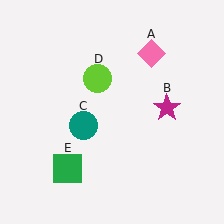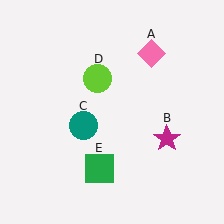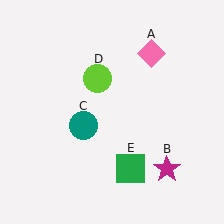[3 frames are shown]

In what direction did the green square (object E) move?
The green square (object E) moved right.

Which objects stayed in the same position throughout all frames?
Pink diamond (object A) and teal circle (object C) and lime circle (object D) remained stationary.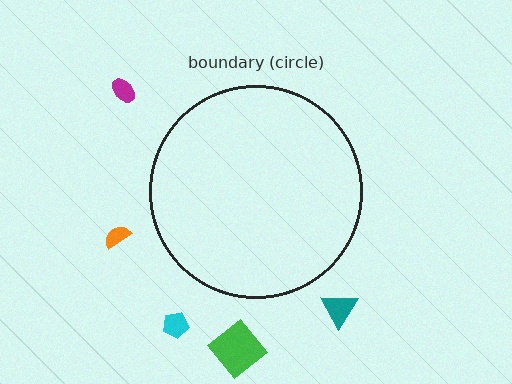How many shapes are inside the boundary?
0 inside, 5 outside.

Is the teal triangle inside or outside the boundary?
Outside.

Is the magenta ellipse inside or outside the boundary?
Outside.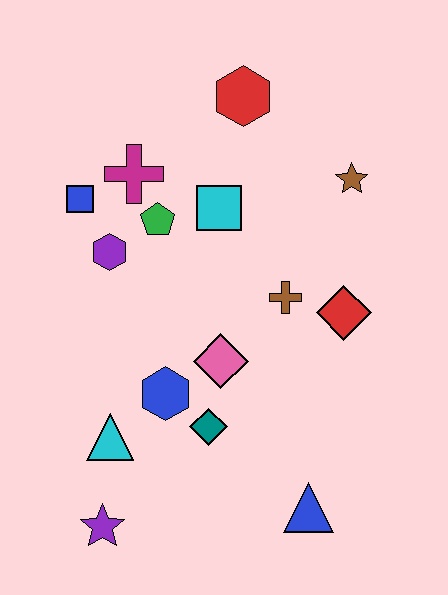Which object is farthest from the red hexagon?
The purple star is farthest from the red hexagon.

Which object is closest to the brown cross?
The red diamond is closest to the brown cross.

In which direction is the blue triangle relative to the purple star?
The blue triangle is to the right of the purple star.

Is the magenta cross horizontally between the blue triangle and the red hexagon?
No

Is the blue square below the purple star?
No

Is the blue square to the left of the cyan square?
Yes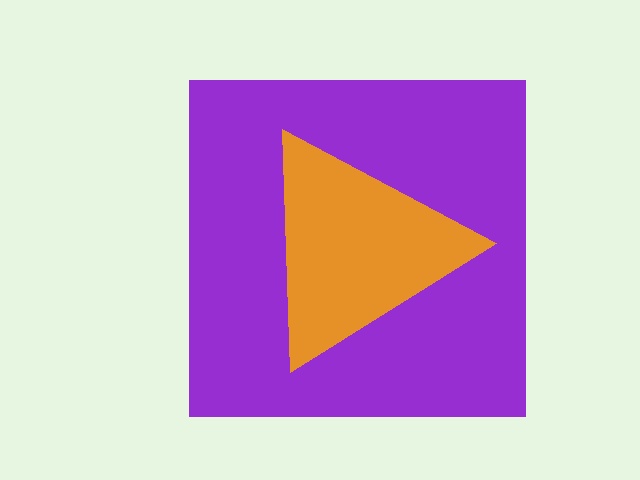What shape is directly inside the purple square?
The orange triangle.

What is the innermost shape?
The orange triangle.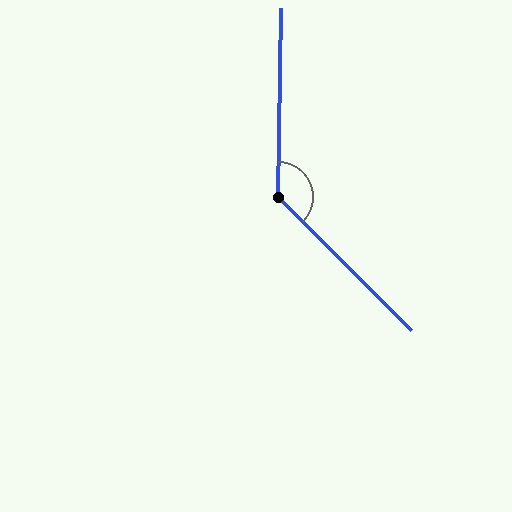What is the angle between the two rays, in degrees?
Approximately 134 degrees.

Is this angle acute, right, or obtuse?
It is obtuse.